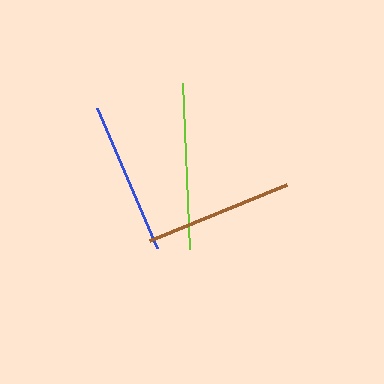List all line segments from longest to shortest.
From longest to shortest: lime, blue, brown.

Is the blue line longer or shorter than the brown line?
The blue line is longer than the brown line.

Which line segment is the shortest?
The brown line is the shortest at approximately 149 pixels.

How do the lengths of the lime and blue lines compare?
The lime and blue lines are approximately the same length.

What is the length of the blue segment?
The blue segment is approximately 152 pixels long.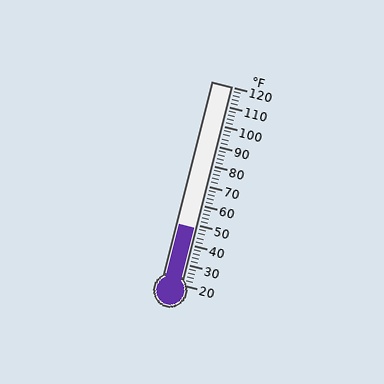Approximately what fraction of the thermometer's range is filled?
The thermometer is filled to approximately 30% of its range.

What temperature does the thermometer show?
The thermometer shows approximately 48°F.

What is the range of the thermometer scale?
The thermometer scale ranges from 20°F to 120°F.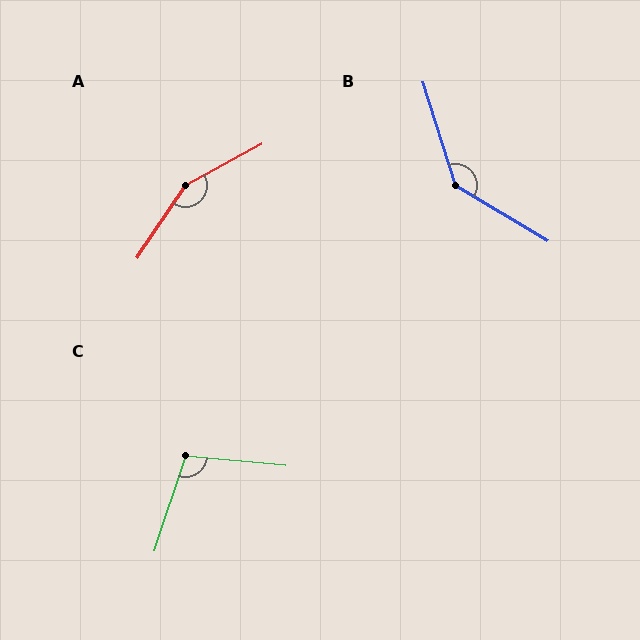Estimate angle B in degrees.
Approximately 138 degrees.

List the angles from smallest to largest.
C (103°), B (138°), A (152°).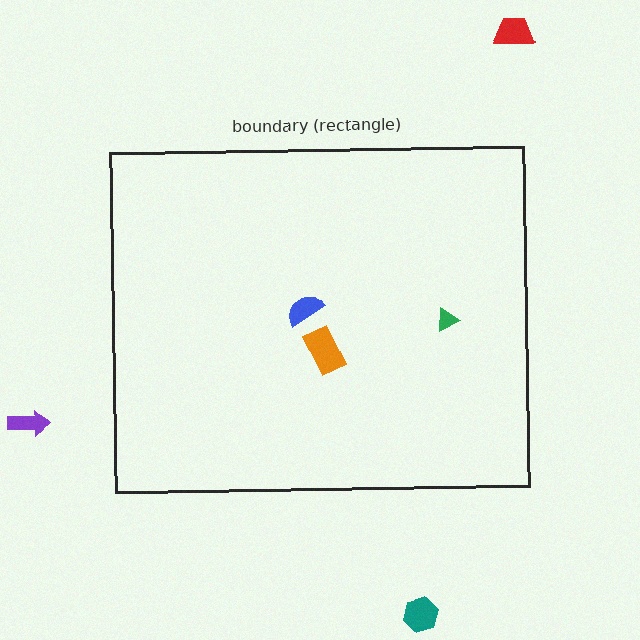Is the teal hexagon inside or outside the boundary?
Outside.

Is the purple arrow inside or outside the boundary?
Outside.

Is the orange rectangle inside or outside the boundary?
Inside.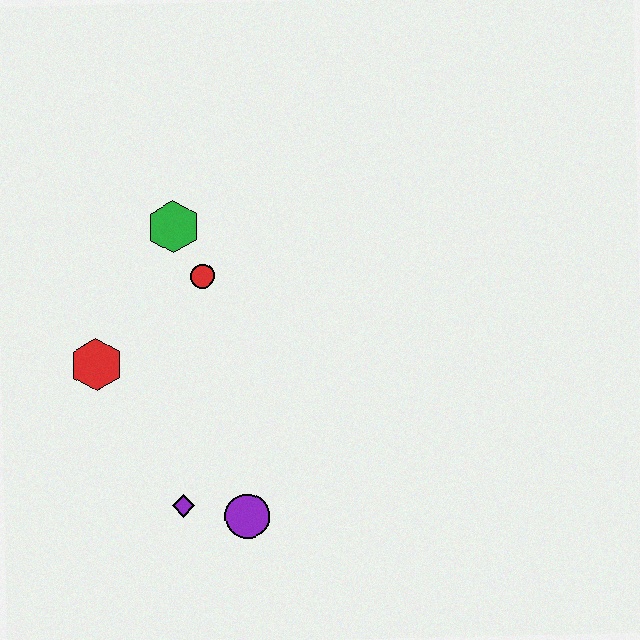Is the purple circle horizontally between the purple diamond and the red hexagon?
No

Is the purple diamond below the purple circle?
No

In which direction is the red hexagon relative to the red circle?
The red hexagon is to the left of the red circle.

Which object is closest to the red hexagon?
The red circle is closest to the red hexagon.